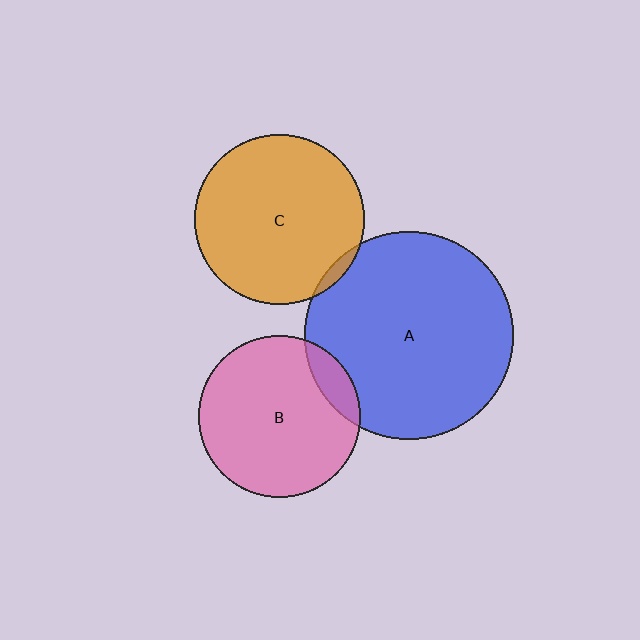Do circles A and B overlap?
Yes.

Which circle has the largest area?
Circle A (blue).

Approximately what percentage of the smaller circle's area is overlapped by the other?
Approximately 10%.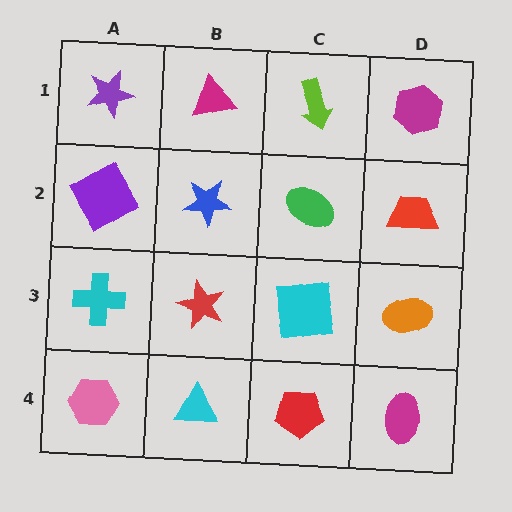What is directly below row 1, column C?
A green ellipse.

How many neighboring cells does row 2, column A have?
3.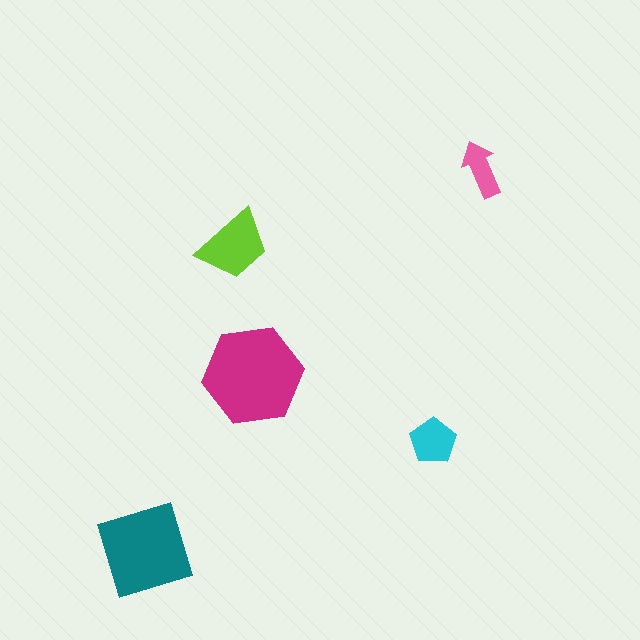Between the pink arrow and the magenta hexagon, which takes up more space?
The magenta hexagon.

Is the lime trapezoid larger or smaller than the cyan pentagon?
Larger.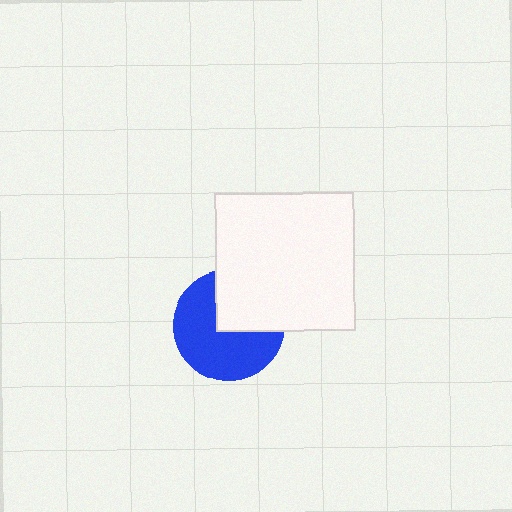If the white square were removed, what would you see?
You would see the complete blue circle.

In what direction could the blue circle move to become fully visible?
The blue circle could move toward the lower-left. That would shift it out from behind the white square entirely.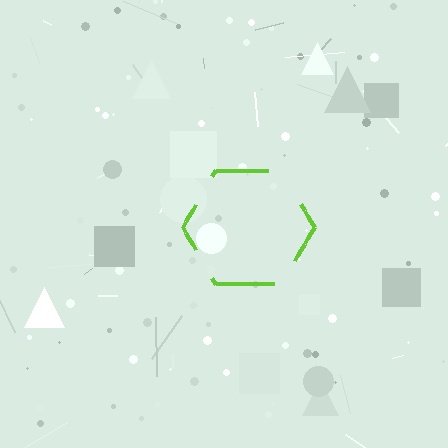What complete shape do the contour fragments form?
The contour fragments form a hexagon.